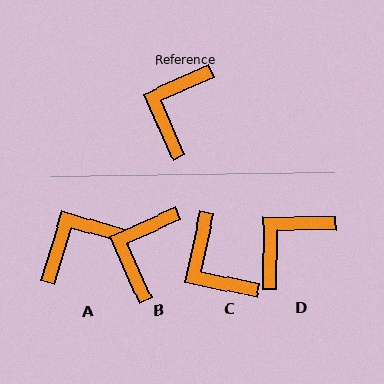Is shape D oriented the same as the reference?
No, it is off by about 25 degrees.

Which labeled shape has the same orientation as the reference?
B.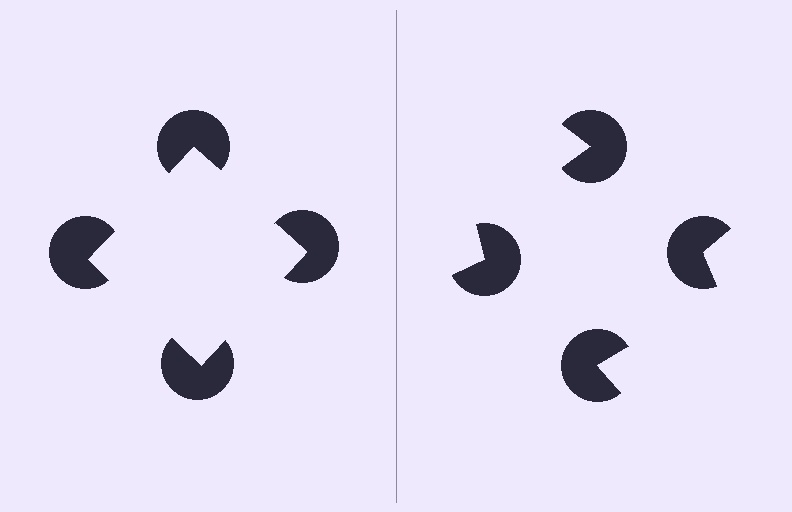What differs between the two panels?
The pac-man discs are positioned identically on both sides; only the wedge orientations differ. On the left they align to a square; on the right they are misaligned.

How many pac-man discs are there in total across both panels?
8 — 4 on each side.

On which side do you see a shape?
An illusory square appears on the left side. On the right side the wedge cuts are rotated, so no coherent shape forms.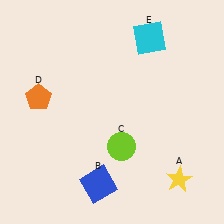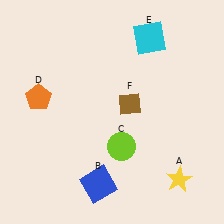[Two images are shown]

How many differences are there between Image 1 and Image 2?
There is 1 difference between the two images.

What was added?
A brown diamond (F) was added in Image 2.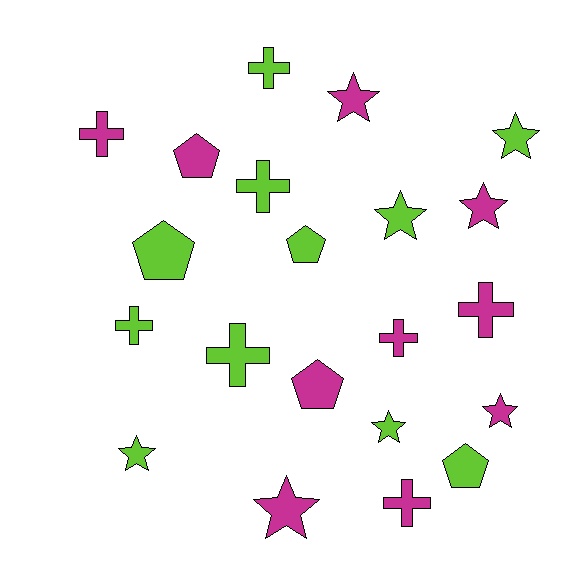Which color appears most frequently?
Lime, with 11 objects.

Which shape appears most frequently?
Cross, with 8 objects.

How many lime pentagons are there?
There are 3 lime pentagons.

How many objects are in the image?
There are 21 objects.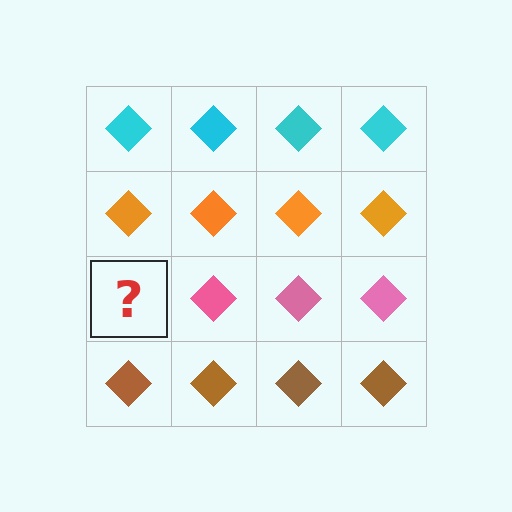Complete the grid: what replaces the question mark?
The question mark should be replaced with a pink diamond.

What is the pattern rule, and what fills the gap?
The rule is that each row has a consistent color. The gap should be filled with a pink diamond.